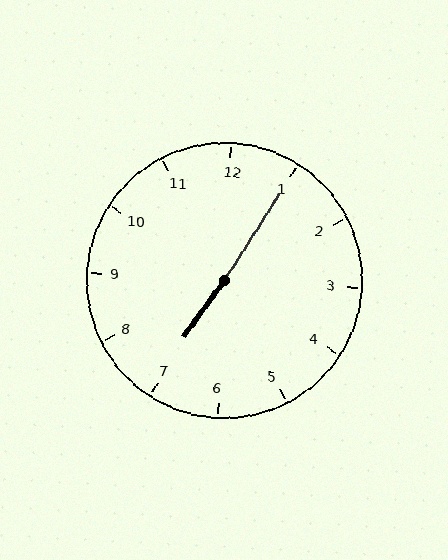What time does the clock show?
7:05.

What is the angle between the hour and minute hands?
Approximately 178 degrees.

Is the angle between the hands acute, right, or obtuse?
It is obtuse.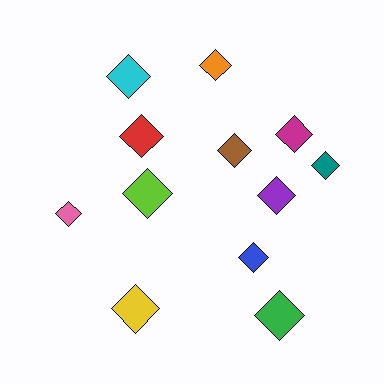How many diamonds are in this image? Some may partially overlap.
There are 12 diamonds.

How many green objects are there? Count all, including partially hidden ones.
There is 1 green object.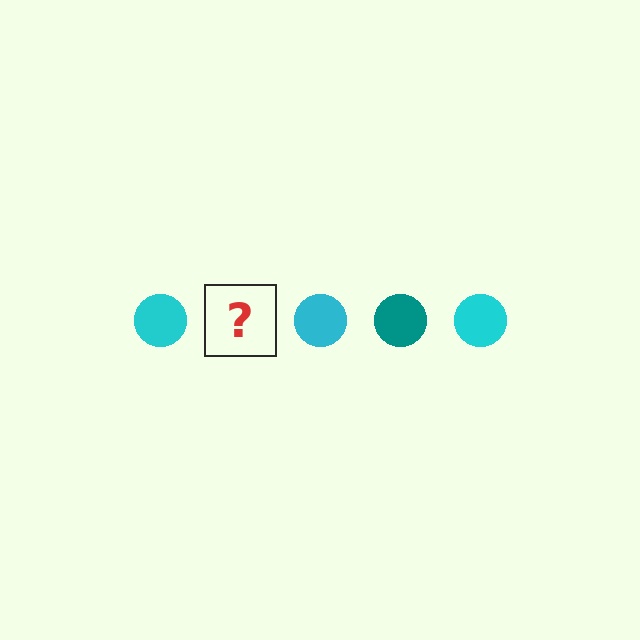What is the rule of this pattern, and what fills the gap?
The rule is that the pattern cycles through cyan, teal circles. The gap should be filled with a teal circle.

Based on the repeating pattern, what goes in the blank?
The blank should be a teal circle.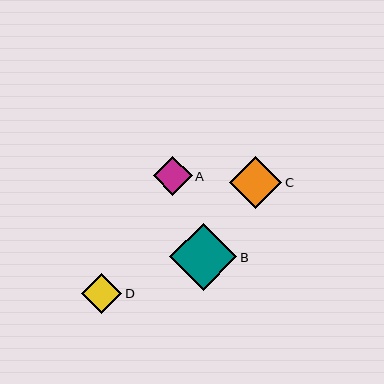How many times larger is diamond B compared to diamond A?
Diamond B is approximately 1.7 times the size of diamond A.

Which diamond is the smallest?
Diamond A is the smallest with a size of approximately 39 pixels.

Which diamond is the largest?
Diamond B is the largest with a size of approximately 67 pixels.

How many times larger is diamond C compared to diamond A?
Diamond C is approximately 1.3 times the size of diamond A.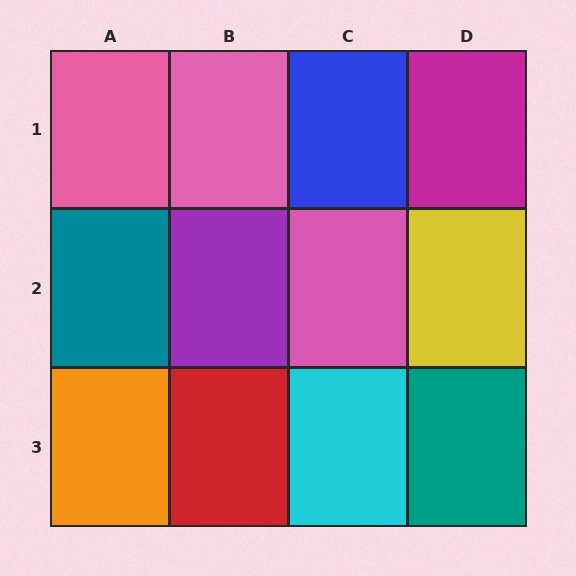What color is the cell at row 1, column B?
Pink.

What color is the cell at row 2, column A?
Teal.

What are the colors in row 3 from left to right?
Orange, red, cyan, teal.